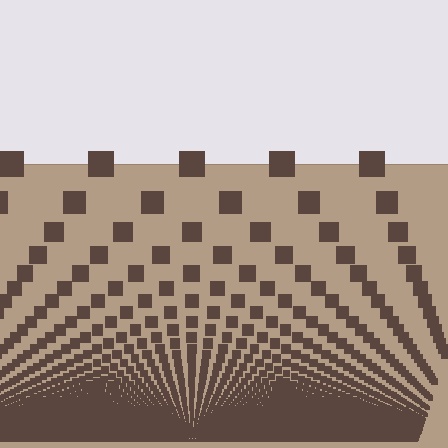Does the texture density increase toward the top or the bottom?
Density increases toward the bottom.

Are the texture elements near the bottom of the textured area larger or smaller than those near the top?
Smaller. The gradient is inverted — elements near the bottom are smaller and denser.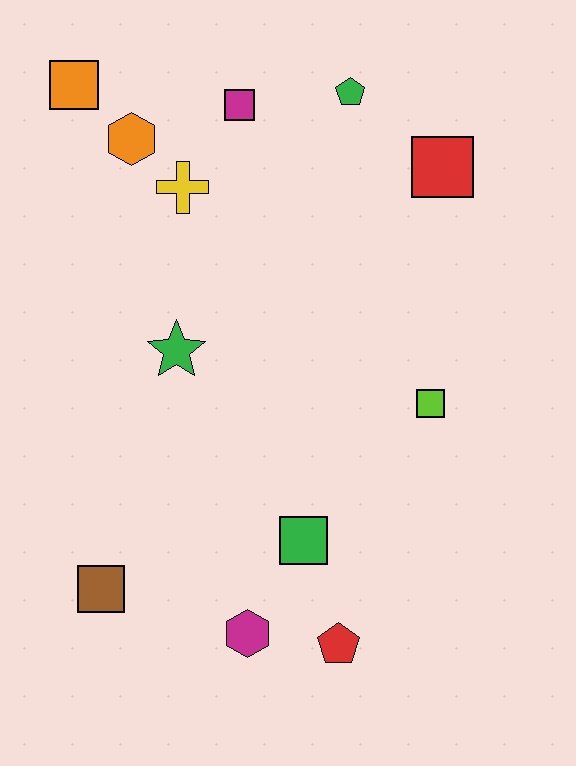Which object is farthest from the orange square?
The red pentagon is farthest from the orange square.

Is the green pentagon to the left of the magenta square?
No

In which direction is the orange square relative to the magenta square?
The orange square is to the left of the magenta square.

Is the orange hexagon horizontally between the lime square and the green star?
No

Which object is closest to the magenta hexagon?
The red pentagon is closest to the magenta hexagon.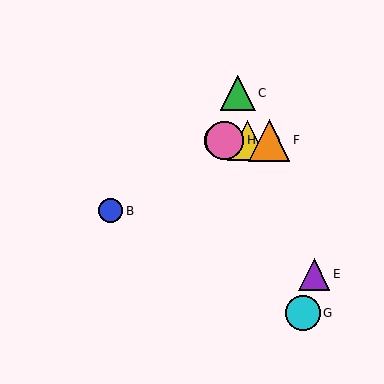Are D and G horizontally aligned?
No, D is at y≈140 and G is at y≈313.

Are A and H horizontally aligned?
Yes, both are at y≈140.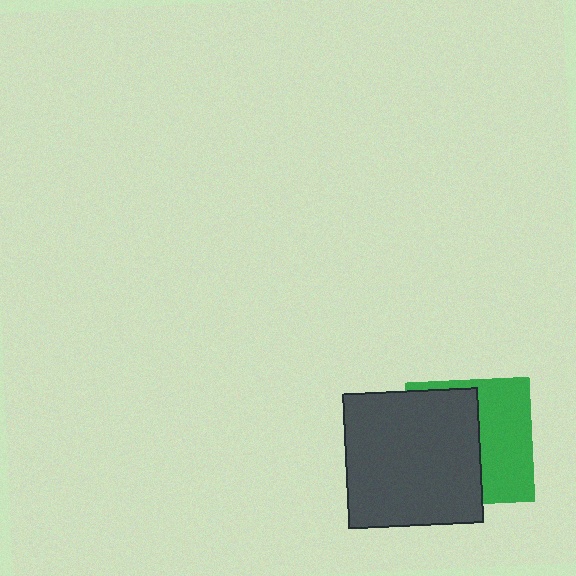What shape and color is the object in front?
The object in front is a dark gray square.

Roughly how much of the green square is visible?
A small part of it is visible (roughly 45%).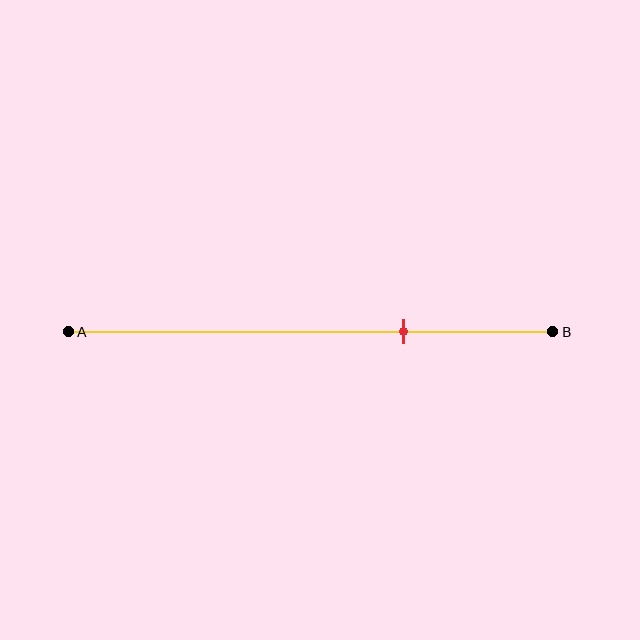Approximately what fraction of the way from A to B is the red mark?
The red mark is approximately 70% of the way from A to B.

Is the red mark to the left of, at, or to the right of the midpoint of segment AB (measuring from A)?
The red mark is to the right of the midpoint of segment AB.